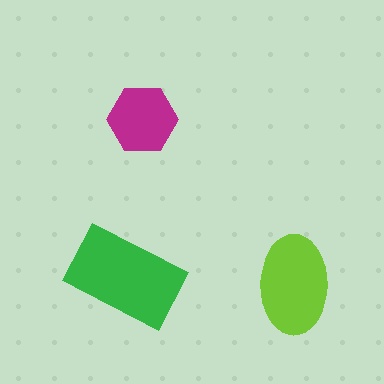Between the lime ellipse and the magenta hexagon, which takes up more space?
The lime ellipse.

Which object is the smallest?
The magenta hexagon.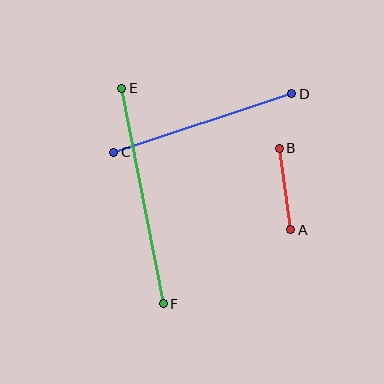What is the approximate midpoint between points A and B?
The midpoint is at approximately (285, 189) pixels.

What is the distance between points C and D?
The distance is approximately 187 pixels.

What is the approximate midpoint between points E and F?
The midpoint is at approximately (142, 196) pixels.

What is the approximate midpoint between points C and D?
The midpoint is at approximately (203, 123) pixels.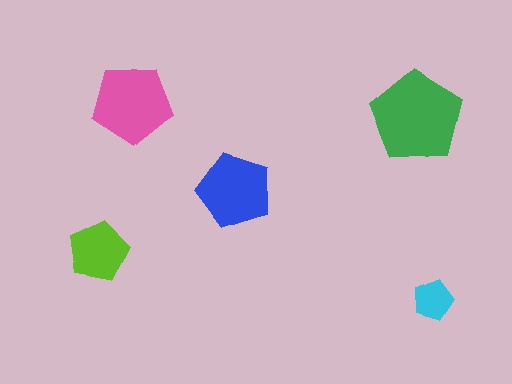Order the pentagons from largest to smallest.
the green one, the pink one, the blue one, the lime one, the cyan one.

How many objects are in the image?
There are 5 objects in the image.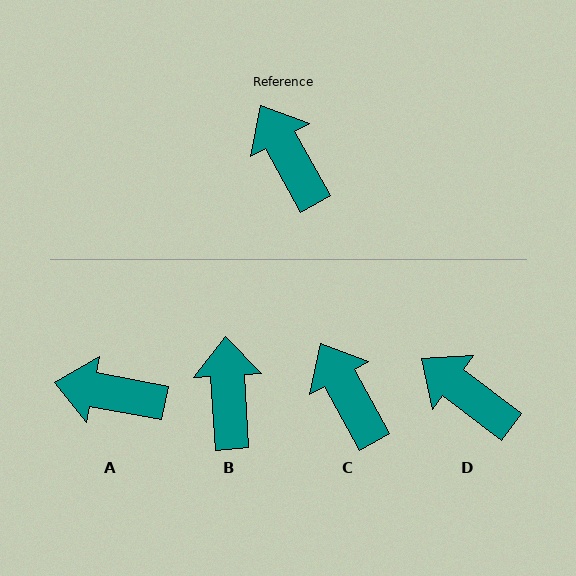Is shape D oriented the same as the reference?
No, it is off by about 24 degrees.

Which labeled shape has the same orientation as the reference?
C.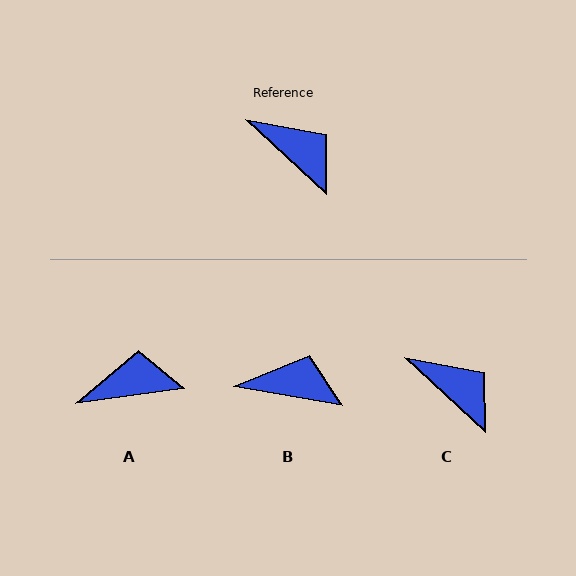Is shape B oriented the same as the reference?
No, it is off by about 33 degrees.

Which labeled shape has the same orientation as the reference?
C.